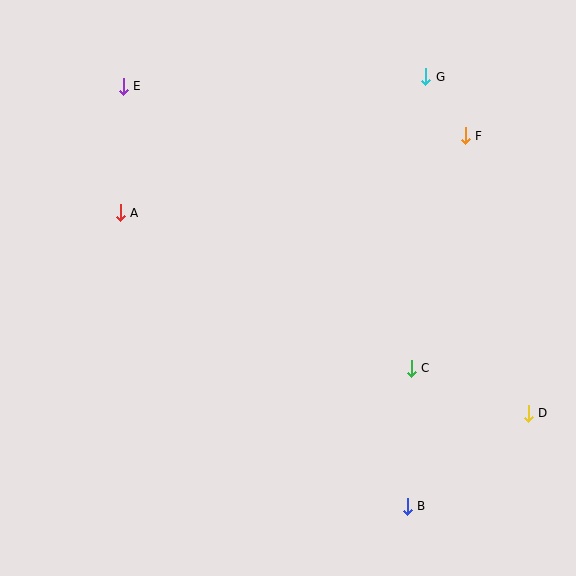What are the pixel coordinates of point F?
Point F is at (465, 136).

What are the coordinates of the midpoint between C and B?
The midpoint between C and B is at (409, 437).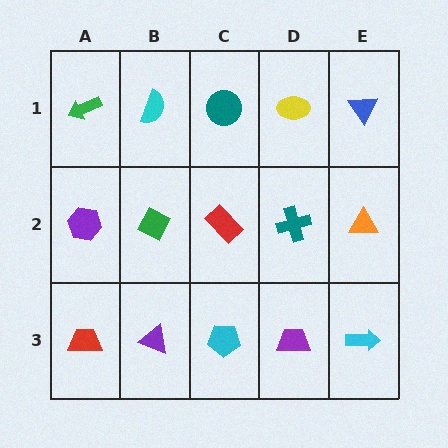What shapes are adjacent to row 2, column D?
A yellow ellipse (row 1, column D), a purple trapezoid (row 3, column D), a red rectangle (row 2, column C), an orange triangle (row 2, column E).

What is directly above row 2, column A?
A green arrow.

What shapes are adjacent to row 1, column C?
A red rectangle (row 2, column C), a cyan semicircle (row 1, column B), a yellow ellipse (row 1, column D).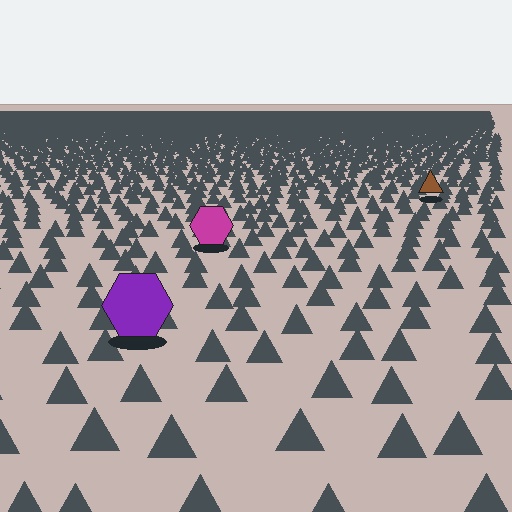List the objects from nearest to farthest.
From nearest to farthest: the purple hexagon, the magenta hexagon, the brown triangle.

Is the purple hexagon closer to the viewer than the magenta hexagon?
Yes. The purple hexagon is closer — you can tell from the texture gradient: the ground texture is coarser near it.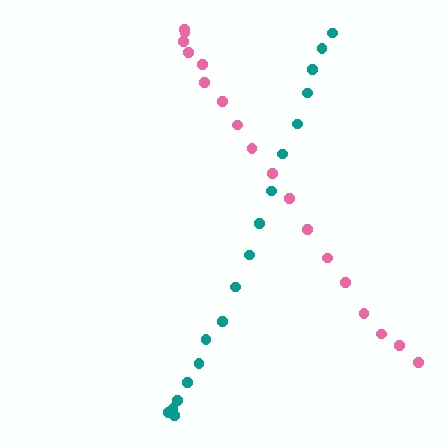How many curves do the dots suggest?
There are 2 distinct paths.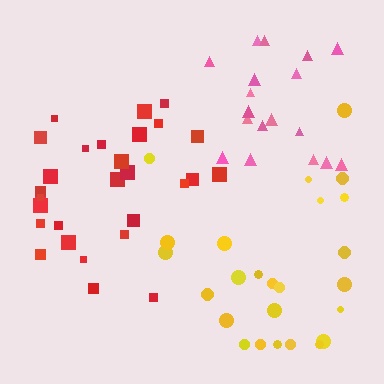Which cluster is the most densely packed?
Pink.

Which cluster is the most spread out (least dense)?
Yellow.